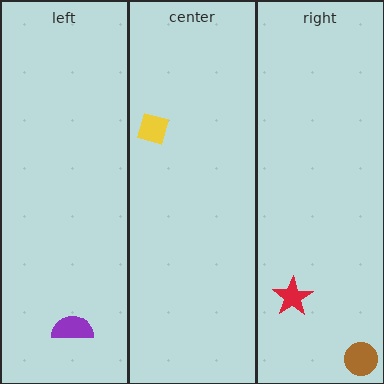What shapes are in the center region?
The yellow diamond.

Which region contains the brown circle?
The right region.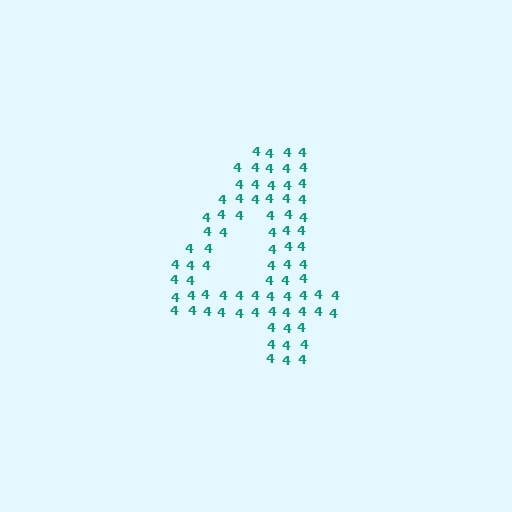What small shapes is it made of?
It is made of small digit 4's.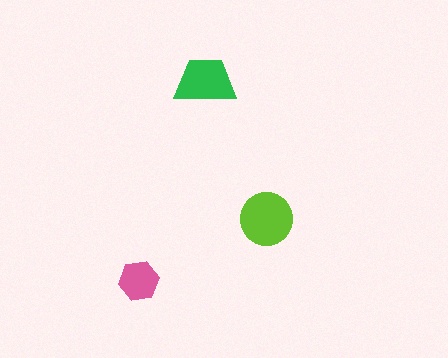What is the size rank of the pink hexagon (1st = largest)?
3rd.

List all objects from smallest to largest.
The pink hexagon, the green trapezoid, the lime circle.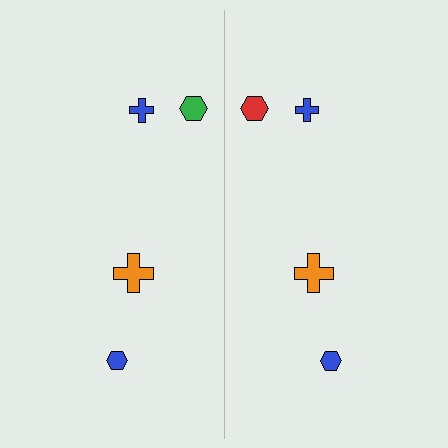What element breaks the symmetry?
The red hexagon on the right side breaks the symmetry — its mirror counterpart is green.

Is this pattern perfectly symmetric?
No, the pattern is not perfectly symmetric. The red hexagon on the right side breaks the symmetry — its mirror counterpart is green.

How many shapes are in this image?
There are 8 shapes in this image.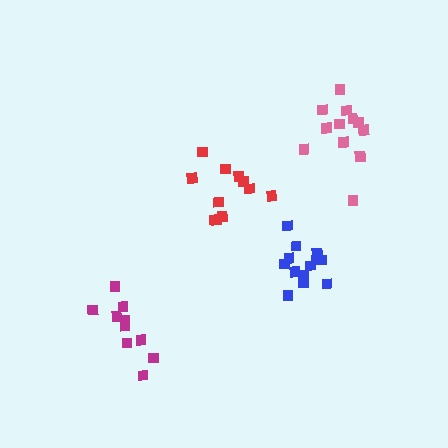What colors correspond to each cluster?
The clusters are colored: magenta, pink, blue, red.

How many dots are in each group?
Group 1: 10 dots, Group 2: 12 dots, Group 3: 13 dots, Group 4: 11 dots (46 total).